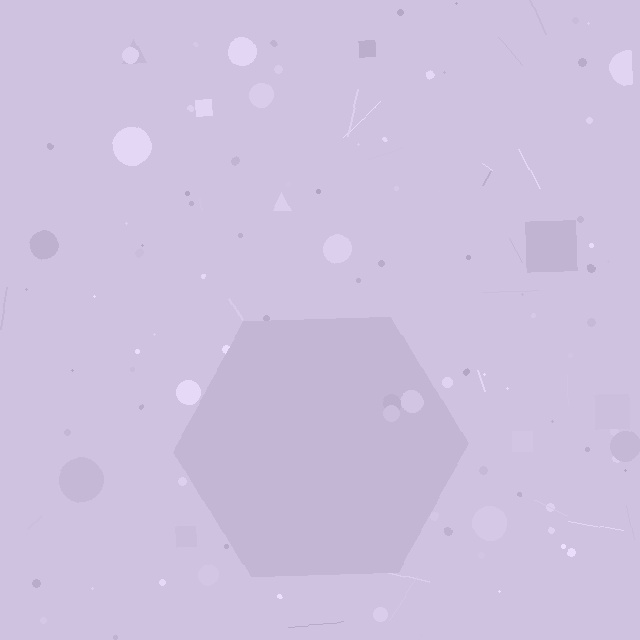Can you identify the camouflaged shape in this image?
The camouflaged shape is a hexagon.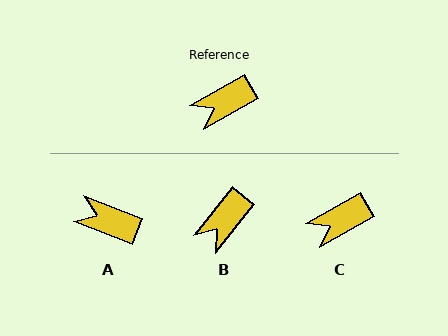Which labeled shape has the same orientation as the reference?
C.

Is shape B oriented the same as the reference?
No, it is off by about 21 degrees.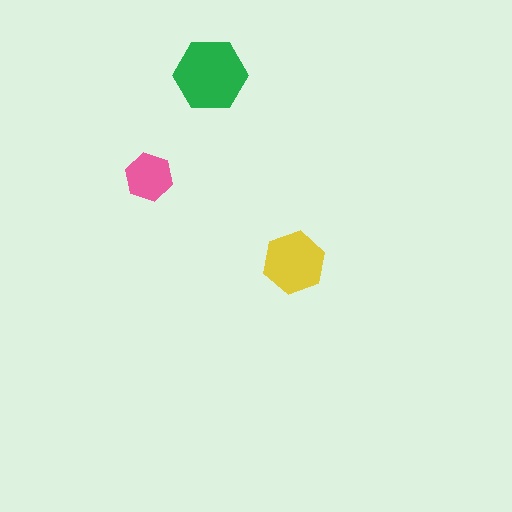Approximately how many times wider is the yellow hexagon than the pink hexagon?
About 1.5 times wider.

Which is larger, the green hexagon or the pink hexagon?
The green one.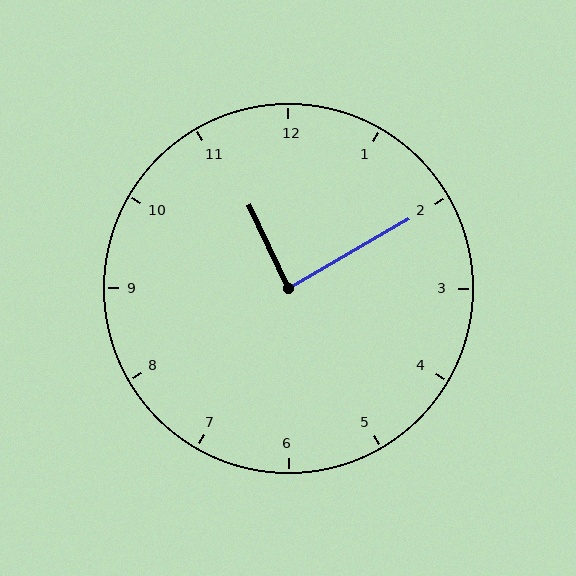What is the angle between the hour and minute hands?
Approximately 85 degrees.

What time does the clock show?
11:10.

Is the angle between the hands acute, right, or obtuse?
It is right.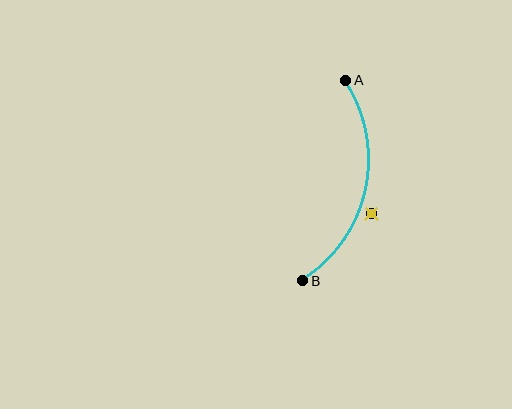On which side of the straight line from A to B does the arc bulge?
The arc bulges to the right of the straight line connecting A and B.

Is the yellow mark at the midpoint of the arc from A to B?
No — the yellow mark does not lie on the arc at all. It sits slightly outside the curve.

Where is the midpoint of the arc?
The arc midpoint is the point on the curve farthest from the straight line joining A and B. It sits to the right of that line.